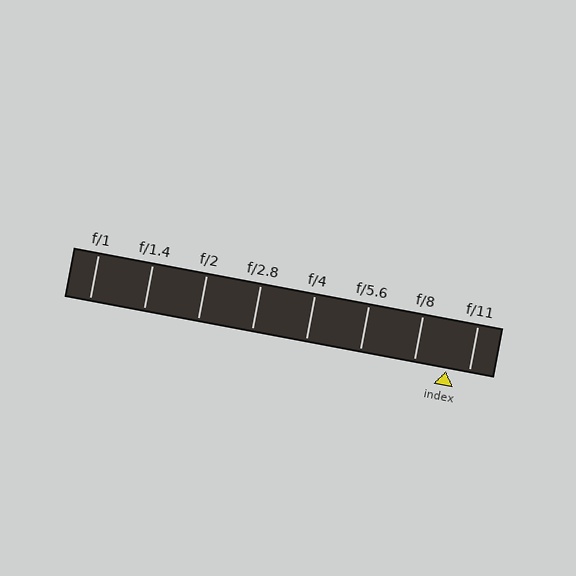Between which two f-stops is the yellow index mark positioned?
The index mark is between f/8 and f/11.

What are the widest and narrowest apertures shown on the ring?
The widest aperture shown is f/1 and the narrowest is f/11.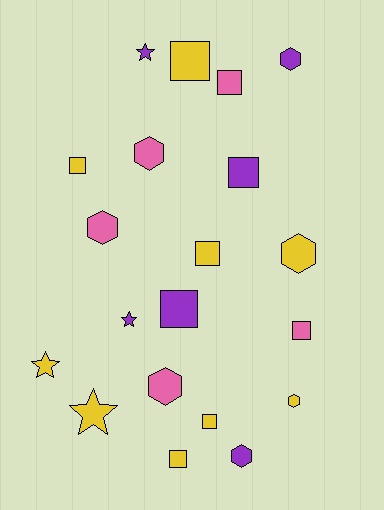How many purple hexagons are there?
There are 2 purple hexagons.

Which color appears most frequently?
Yellow, with 9 objects.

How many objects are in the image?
There are 20 objects.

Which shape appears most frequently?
Square, with 9 objects.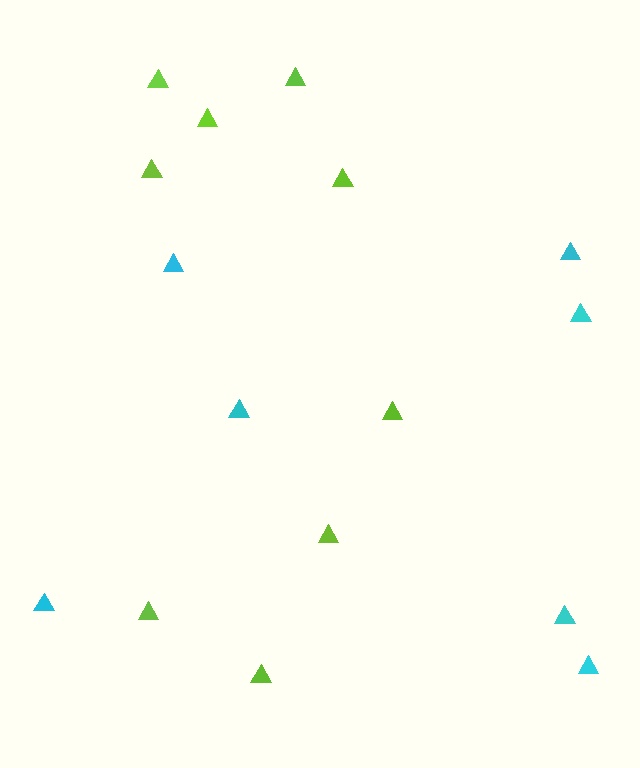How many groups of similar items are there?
There are 2 groups: one group of cyan triangles (7) and one group of lime triangles (9).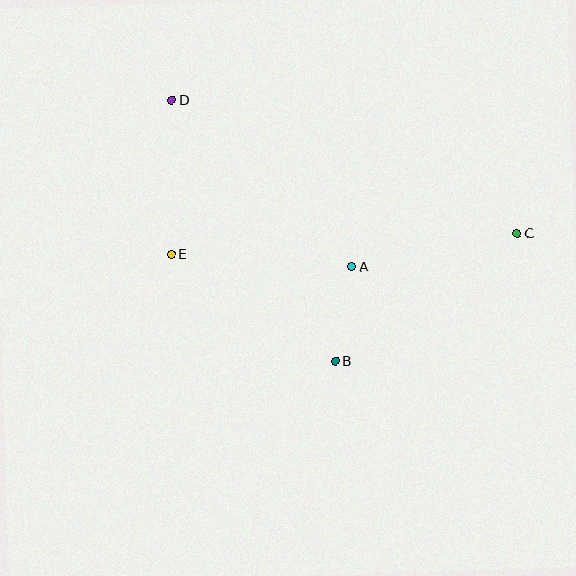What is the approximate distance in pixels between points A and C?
The distance between A and C is approximately 168 pixels.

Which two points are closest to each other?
Points A and B are closest to each other.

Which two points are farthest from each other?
Points C and D are farthest from each other.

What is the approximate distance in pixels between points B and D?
The distance between B and D is approximately 308 pixels.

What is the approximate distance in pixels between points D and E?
The distance between D and E is approximately 154 pixels.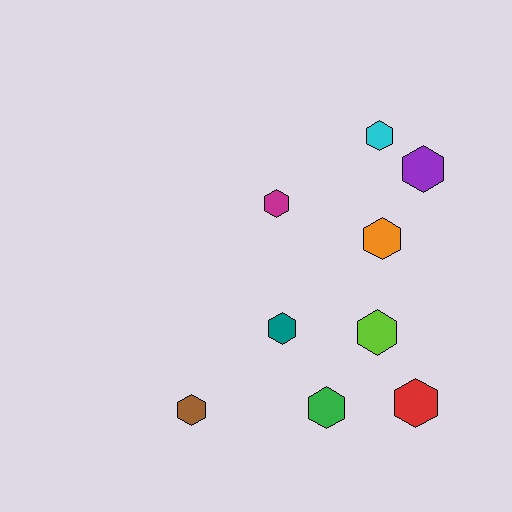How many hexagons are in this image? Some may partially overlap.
There are 9 hexagons.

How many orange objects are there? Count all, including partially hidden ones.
There is 1 orange object.